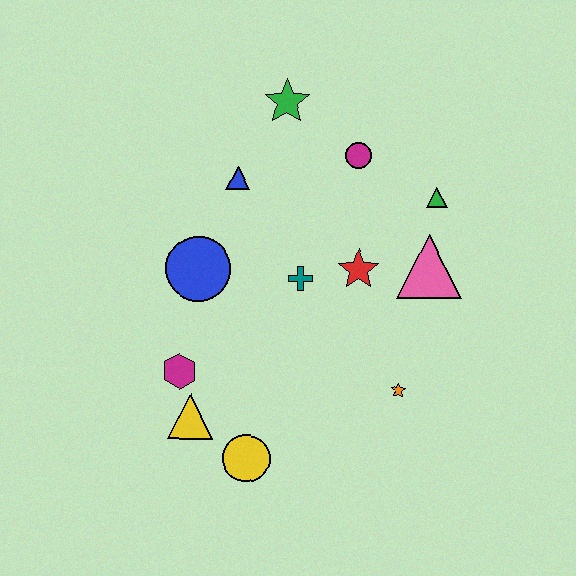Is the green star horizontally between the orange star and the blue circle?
Yes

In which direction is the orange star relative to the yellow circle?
The orange star is to the right of the yellow circle.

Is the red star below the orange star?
No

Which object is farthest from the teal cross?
The yellow circle is farthest from the teal cross.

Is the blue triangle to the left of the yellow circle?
Yes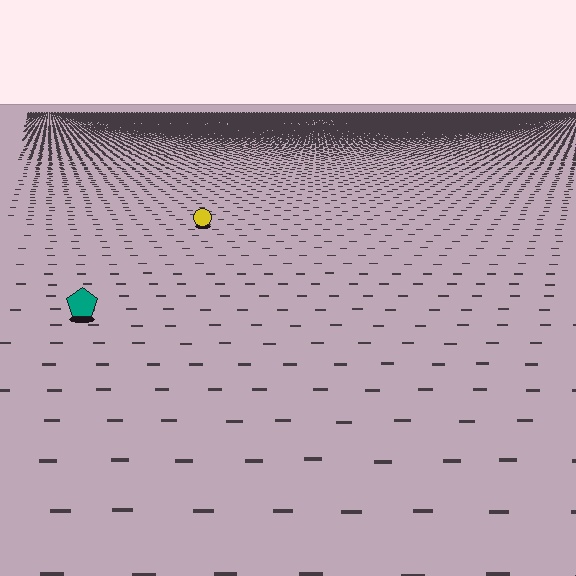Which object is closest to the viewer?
The teal pentagon is closest. The texture marks near it are larger and more spread out.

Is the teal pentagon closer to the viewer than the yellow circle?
Yes. The teal pentagon is closer — you can tell from the texture gradient: the ground texture is coarser near it.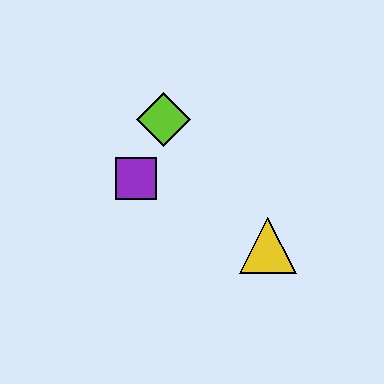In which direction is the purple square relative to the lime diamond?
The purple square is below the lime diamond.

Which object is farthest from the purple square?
The yellow triangle is farthest from the purple square.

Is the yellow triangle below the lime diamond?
Yes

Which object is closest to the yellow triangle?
The purple square is closest to the yellow triangle.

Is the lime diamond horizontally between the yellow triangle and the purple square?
Yes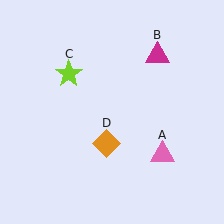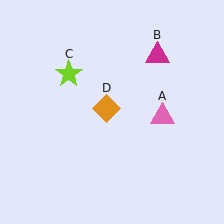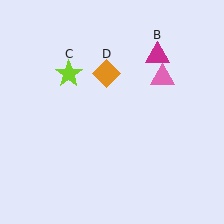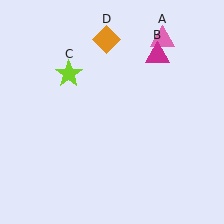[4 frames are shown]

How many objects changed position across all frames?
2 objects changed position: pink triangle (object A), orange diamond (object D).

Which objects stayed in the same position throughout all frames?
Magenta triangle (object B) and lime star (object C) remained stationary.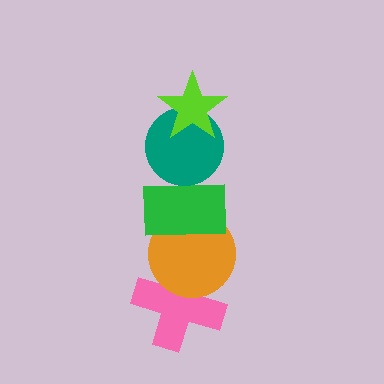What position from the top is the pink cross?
The pink cross is 5th from the top.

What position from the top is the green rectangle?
The green rectangle is 3rd from the top.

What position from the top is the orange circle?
The orange circle is 4th from the top.